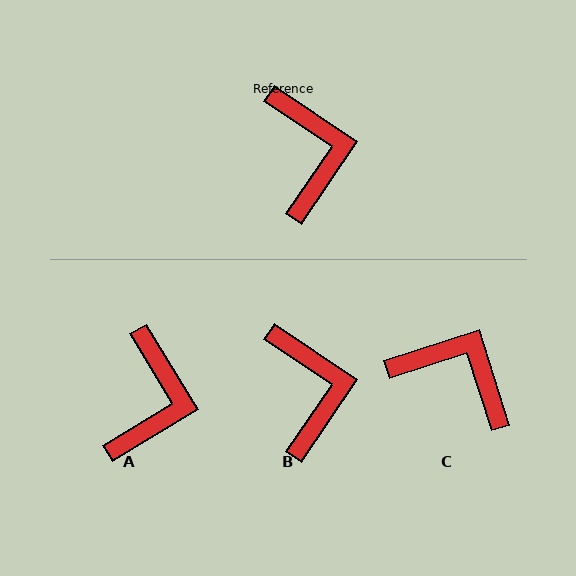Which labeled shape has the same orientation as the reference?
B.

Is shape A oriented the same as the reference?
No, it is off by about 25 degrees.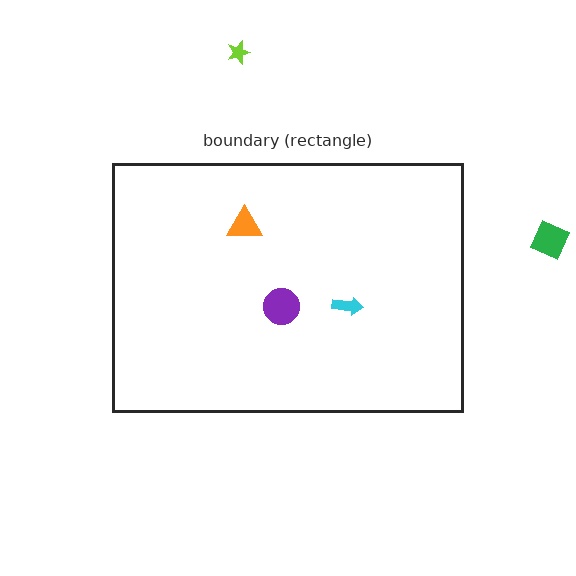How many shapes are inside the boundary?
3 inside, 2 outside.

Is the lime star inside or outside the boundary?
Outside.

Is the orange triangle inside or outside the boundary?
Inside.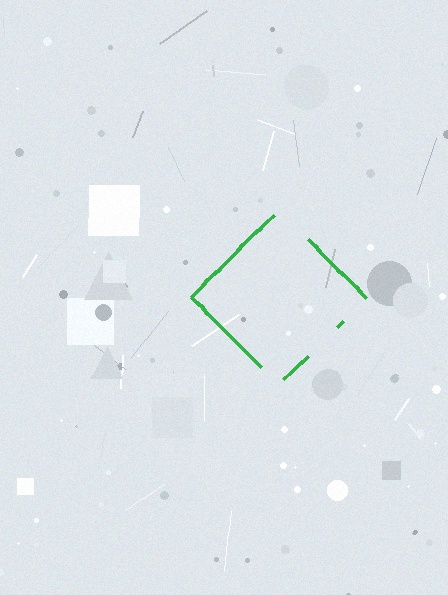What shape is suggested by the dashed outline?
The dashed outline suggests a diamond.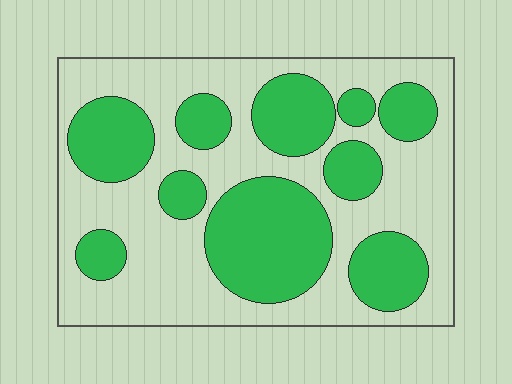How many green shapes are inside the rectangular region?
10.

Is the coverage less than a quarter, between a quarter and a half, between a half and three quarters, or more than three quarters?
Between a quarter and a half.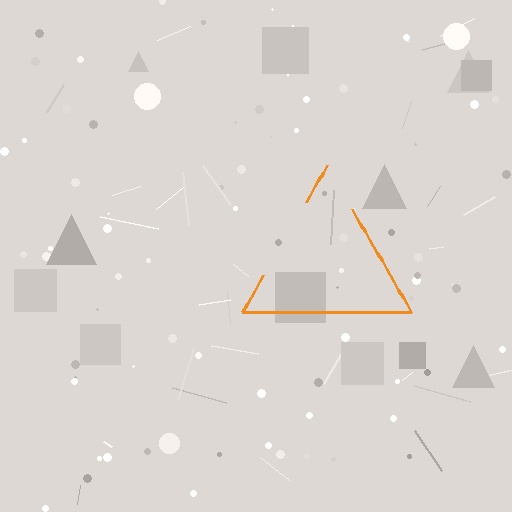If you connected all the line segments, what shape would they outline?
They would outline a triangle.